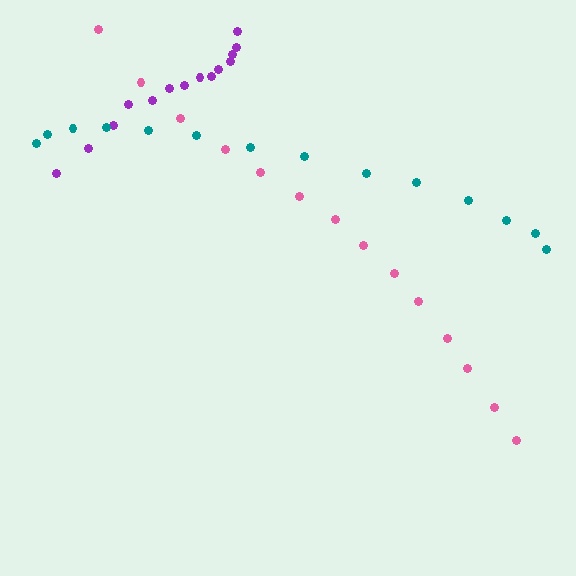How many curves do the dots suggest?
There are 3 distinct paths.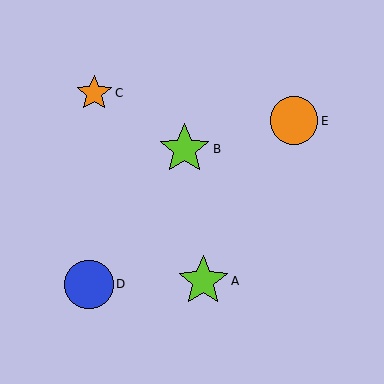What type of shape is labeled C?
Shape C is an orange star.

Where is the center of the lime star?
The center of the lime star is at (185, 149).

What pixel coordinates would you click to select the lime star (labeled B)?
Click at (185, 149) to select the lime star B.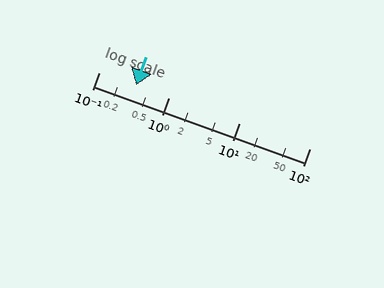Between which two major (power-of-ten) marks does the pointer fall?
The pointer is between 0.1 and 1.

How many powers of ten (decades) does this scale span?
The scale spans 3 decades, from 0.1 to 100.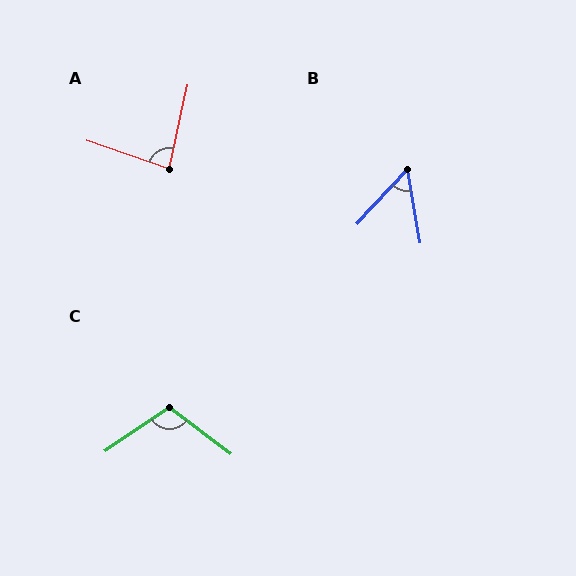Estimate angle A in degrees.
Approximately 83 degrees.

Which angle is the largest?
C, at approximately 109 degrees.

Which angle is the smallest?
B, at approximately 52 degrees.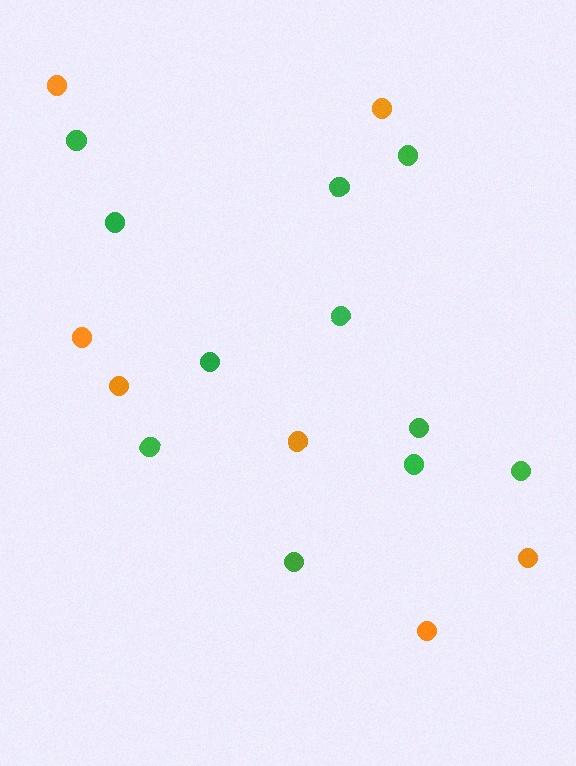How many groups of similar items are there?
There are 2 groups: one group of green circles (11) and one group of orange circles (7).